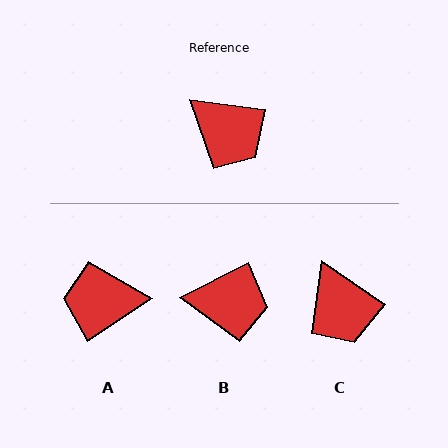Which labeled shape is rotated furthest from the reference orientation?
A, about 139 degrees away.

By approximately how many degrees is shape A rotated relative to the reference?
Approximately 139 degrees clockwise.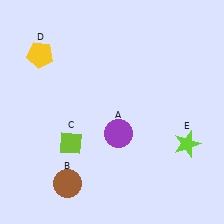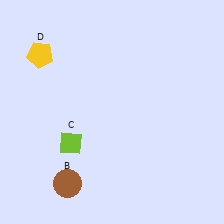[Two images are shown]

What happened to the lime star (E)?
The lime star (E) was removed in Image 2. It was in the bottom-right area of Image 1.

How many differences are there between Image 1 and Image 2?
There are 2 differences between the two images.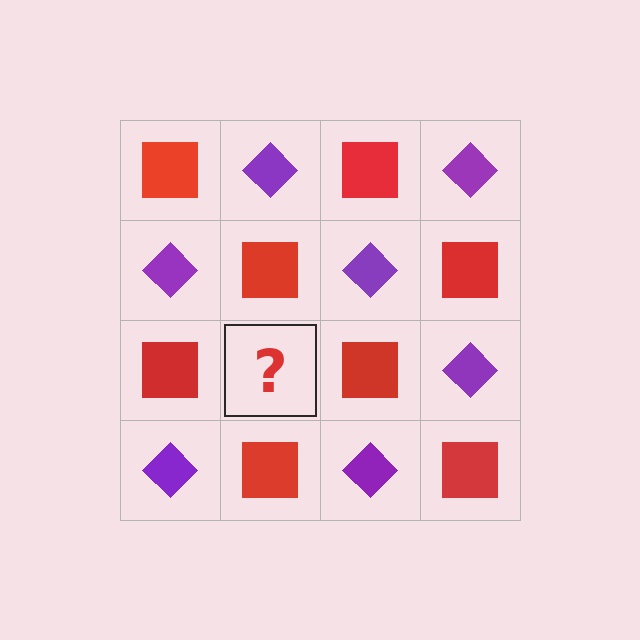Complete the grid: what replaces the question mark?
The question mark should be replaced with a purple diamond.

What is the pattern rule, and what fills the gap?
The rule is that it alternates red square and purple diamond in a checkerboard pattern. The gap should be filled with a purple diamond.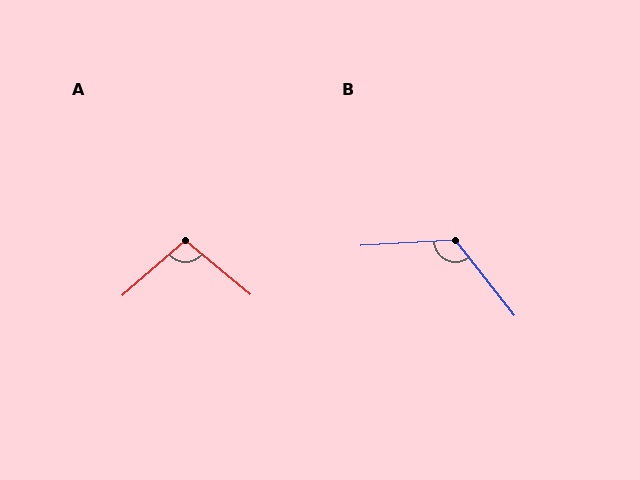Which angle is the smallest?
A, at approximately 99 degrees.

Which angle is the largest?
B, at approximately 125 degrees.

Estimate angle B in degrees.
Approximately 125 degrees.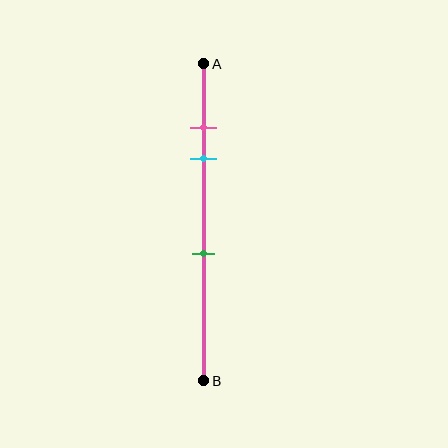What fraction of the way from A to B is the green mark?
The green mark is approximately 60% (0.6) of the way from A to B.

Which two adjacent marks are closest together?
The pink and cyan marks are the closest adjacent pair.